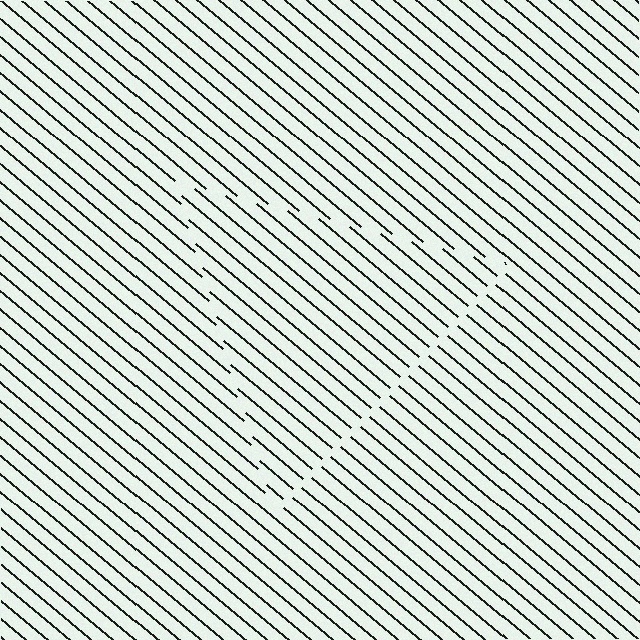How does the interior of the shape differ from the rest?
The interior of the shape contains the same grating, shifted by half a period — the contour is defined by the phase discontinuity where line-ends from the inner and outer gratings abut.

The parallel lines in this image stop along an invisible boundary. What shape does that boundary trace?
An illusory triangle. The interior of the shape contains the same grating, shifted by half a period — the contour is defined by the phase discontinuity where line-ends from the inner and outer gratings abut.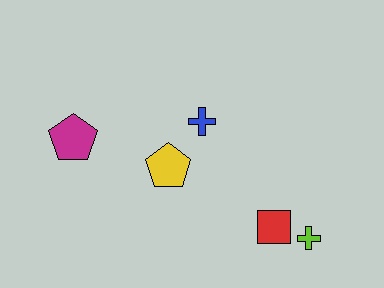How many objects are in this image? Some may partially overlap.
There are 5 objects.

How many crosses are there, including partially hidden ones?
There are 2 crosses.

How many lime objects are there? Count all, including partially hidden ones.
There is 1 lime object.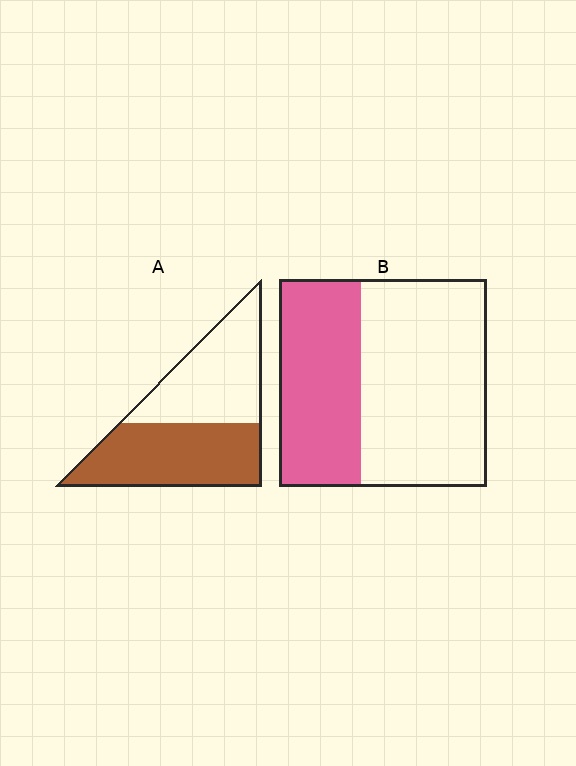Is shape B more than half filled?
No.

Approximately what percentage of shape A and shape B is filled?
A is approximately 50% and B is approximately 40%.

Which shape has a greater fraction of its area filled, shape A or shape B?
Shape A.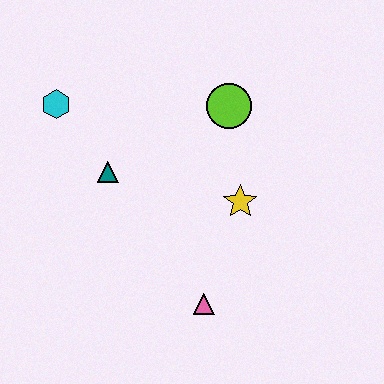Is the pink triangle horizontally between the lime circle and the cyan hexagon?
Yes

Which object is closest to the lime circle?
The yellow star is closest to the lime circle.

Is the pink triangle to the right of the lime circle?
No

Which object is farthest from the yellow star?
The cyan hexagon is farthest from the yellow star.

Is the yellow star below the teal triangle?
Yes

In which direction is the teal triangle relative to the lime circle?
The teal triangle is to the left of the lime circle.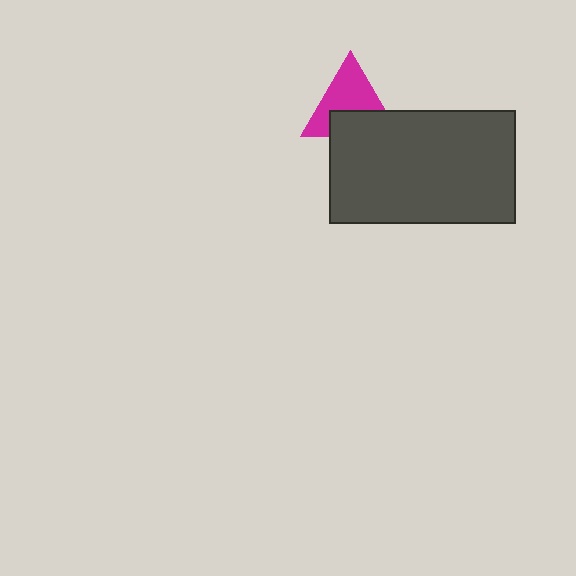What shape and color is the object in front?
The object in front is a dark gray rectangle.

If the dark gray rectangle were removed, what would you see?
You would see the complete magenta triangle.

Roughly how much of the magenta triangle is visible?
About half of it is visible (roughly 60%).